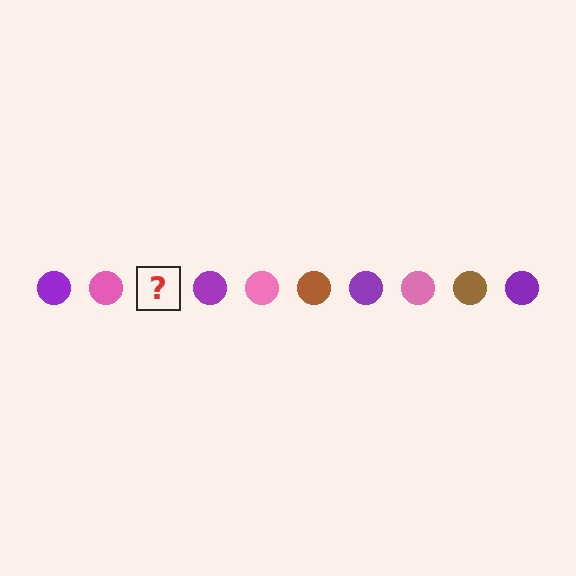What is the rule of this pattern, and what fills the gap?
The rule is that the pattern cycles through purple, pink, brown circles. The gap should be filled with a brown circle.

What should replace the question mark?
The question mark should be replaced with a brown circle.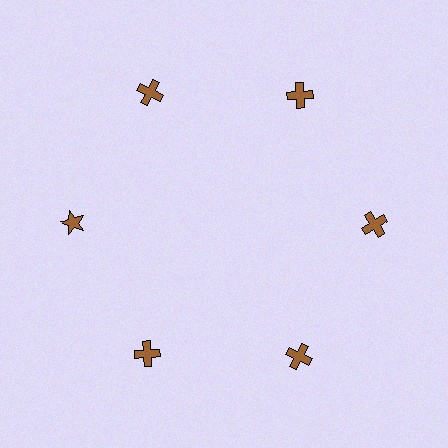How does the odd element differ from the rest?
It has a different shape: star instead of cross.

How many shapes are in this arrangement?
There are 6 shapes arranged in a ring pattern.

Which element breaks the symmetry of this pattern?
The brown star at roughly the 9 o'clock position breaks the symmetry. All other shapes are brown crosses.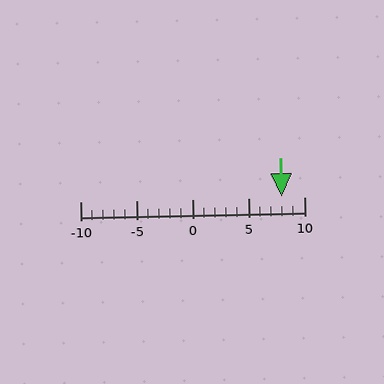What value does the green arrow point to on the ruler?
The green arrow points to approximately 8.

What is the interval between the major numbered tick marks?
The major tick marks are spaced 5 units apart.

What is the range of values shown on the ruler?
The ruler shows values from -10 to 10.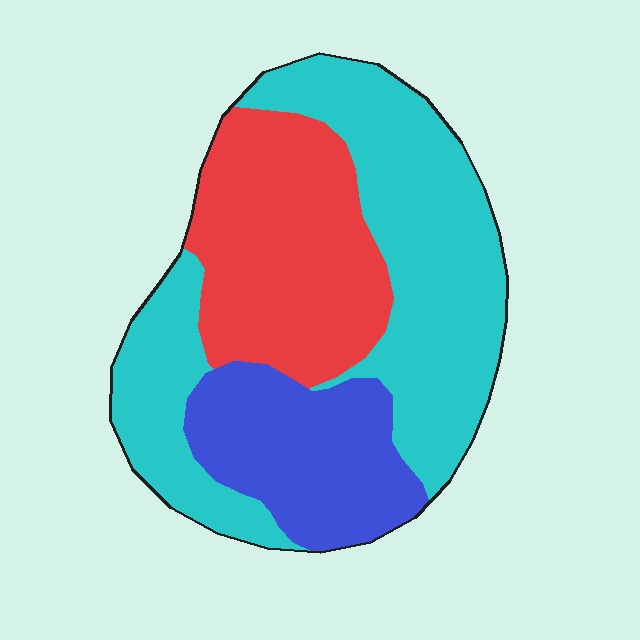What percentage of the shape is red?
Red takes up about one third (1/3) of the shape.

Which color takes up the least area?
Blue, at roughly 20%.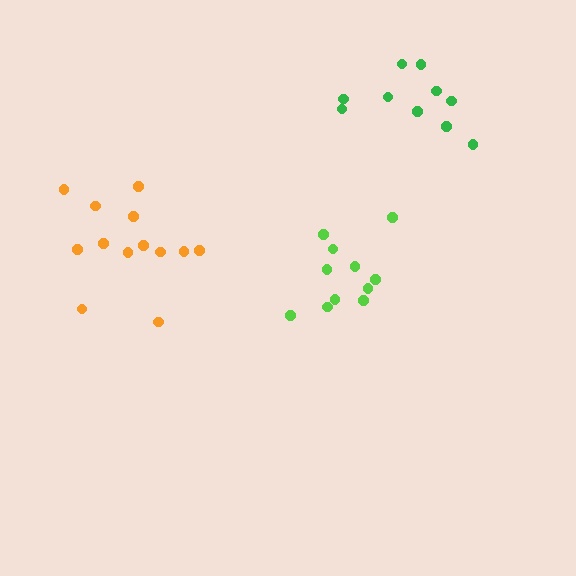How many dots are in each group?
Group 1: 13 dots, Group 2: 11 dots, Group 3: 10 dots (34 total).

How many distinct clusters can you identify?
There are 3 distinct clusters.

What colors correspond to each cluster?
The clusters are colored: orange, lime, green.